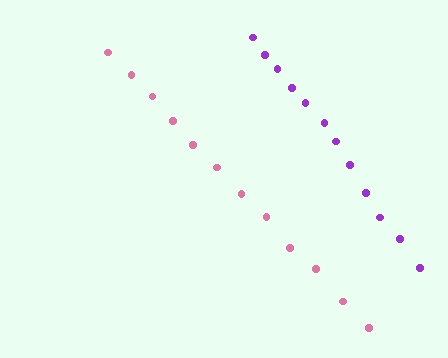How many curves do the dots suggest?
There are 2 distinct paths.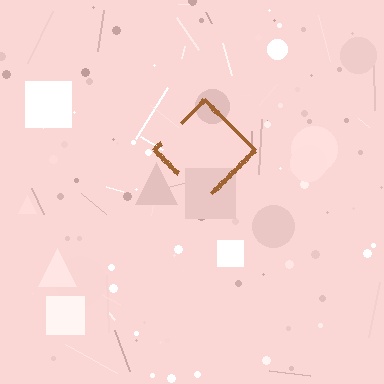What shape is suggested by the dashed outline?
The dashed outline suggests a diamond.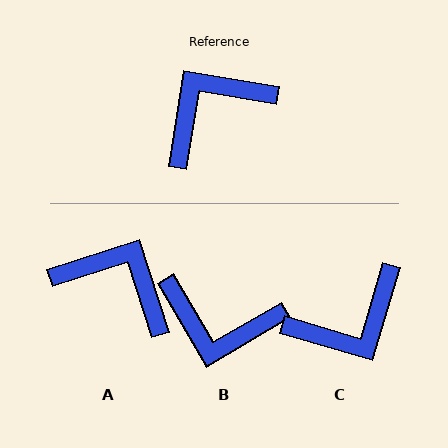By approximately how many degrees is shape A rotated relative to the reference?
Approximately 63 degrees clockwise.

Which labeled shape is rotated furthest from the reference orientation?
C, about 173 degrees away.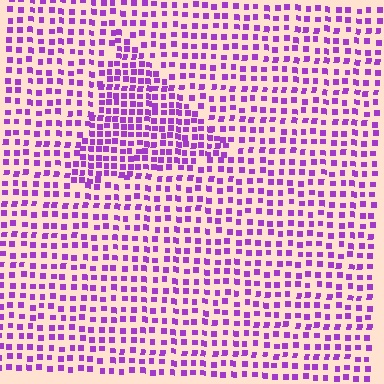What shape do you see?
I see a triangle.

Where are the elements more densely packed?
The elements are more densely packed inside the triangle boundary.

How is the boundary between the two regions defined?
The boundary is defined by a change in element density (approximately 1.7x ratio). All elements are the same color, size, and shape.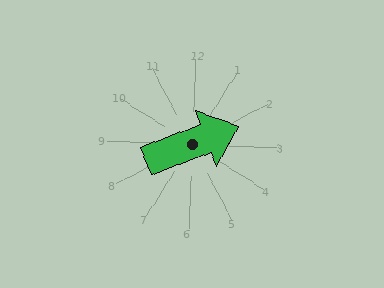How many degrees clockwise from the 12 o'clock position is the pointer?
Approximately 67 degrees.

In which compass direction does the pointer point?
Northeast.